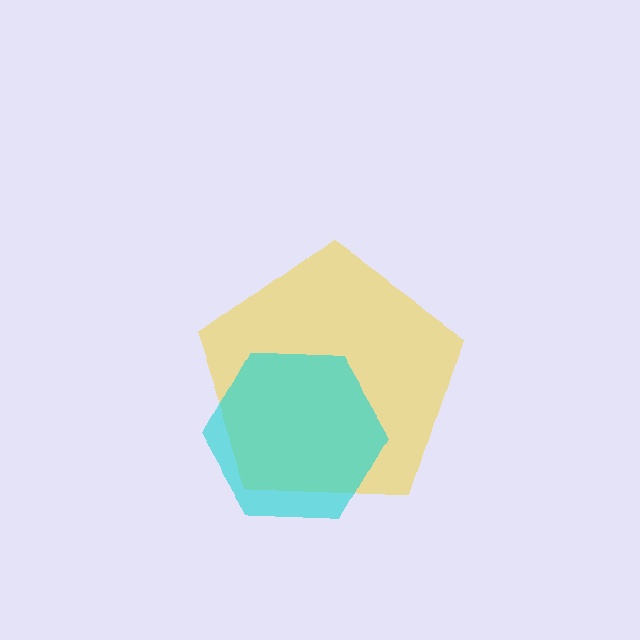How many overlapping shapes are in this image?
There are 2 overlapping shapes in the image.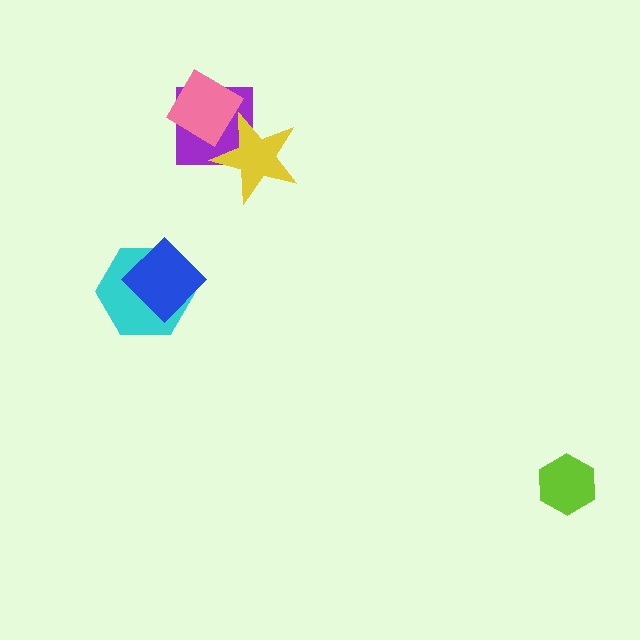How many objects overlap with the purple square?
2 objects overlap with the purple square.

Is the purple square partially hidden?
Yes, it is partially covered by another shape.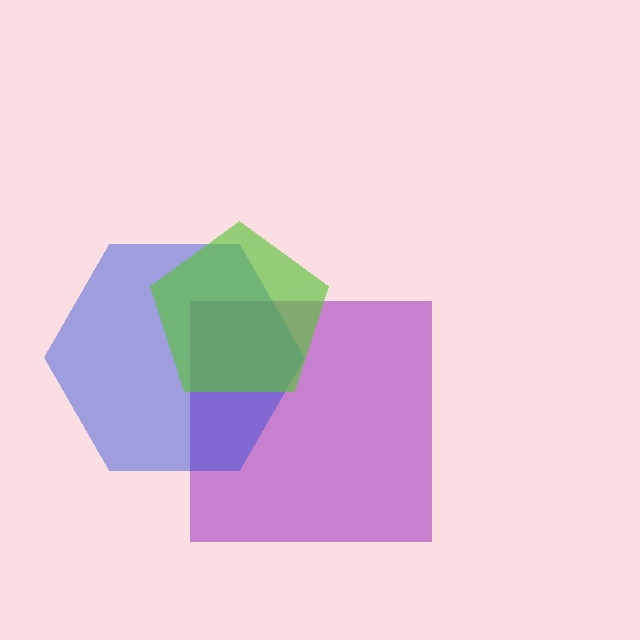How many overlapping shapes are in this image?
There are 3 overlapping shapes in the image.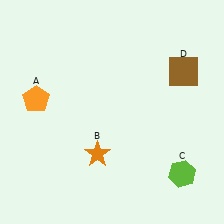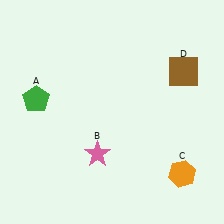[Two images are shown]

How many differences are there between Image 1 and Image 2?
There are 3 differences between the two images.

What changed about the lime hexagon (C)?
In Image 1, C is lime. In Image 2, it changed to orange.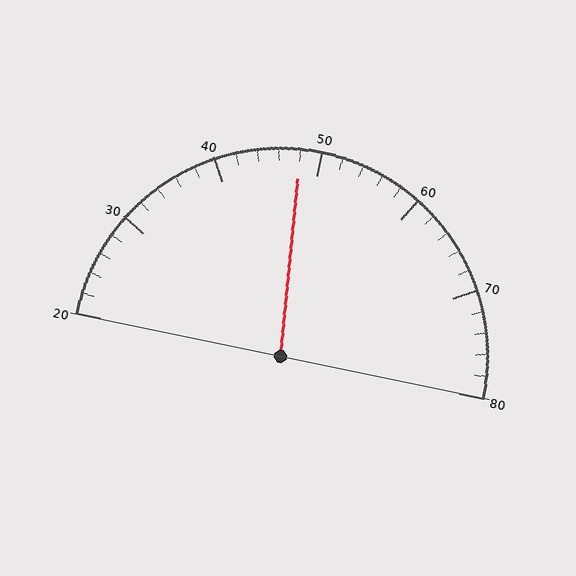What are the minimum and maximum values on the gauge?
The gauge ranges from 20 to 80.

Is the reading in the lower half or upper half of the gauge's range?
The reading is in the lower half of the range (20 to 80).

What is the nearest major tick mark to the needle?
The nearest major tick mark is 50.